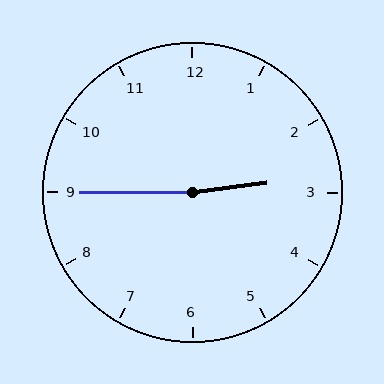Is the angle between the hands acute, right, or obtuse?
It is obtuse.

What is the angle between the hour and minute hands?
Approximately 172 degrees.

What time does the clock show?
2:45.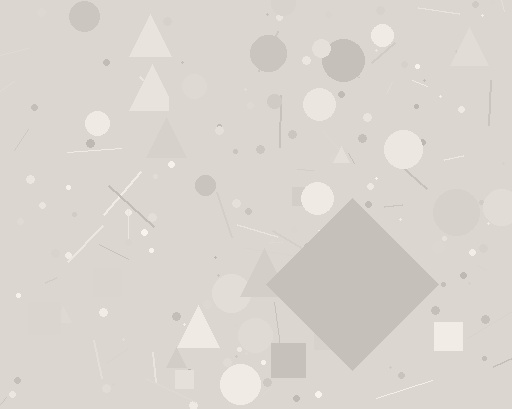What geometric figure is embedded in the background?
A diamond is embedded in the background.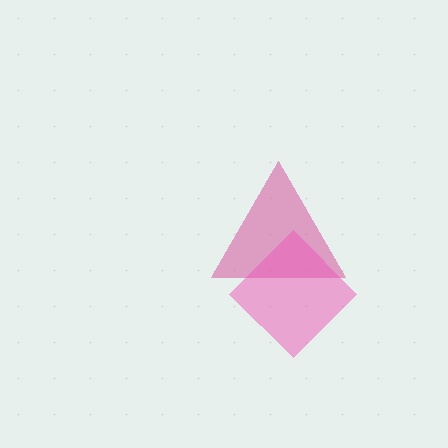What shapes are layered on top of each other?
The layered shapes are: a magenta triangle, a pink diamond.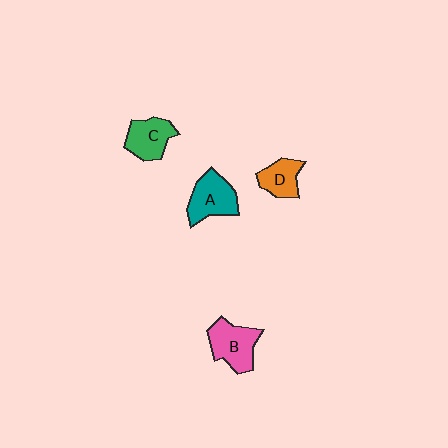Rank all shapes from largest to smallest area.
From largest to smallest: B (pink), A (teal), C (green), D (orange).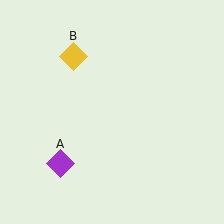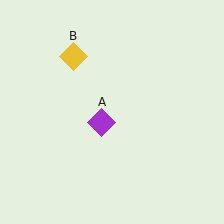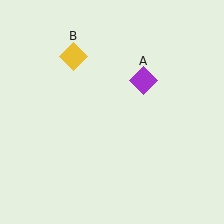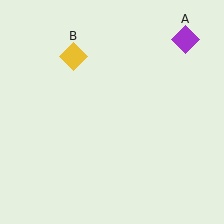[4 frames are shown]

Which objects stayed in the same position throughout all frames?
Yellow diamond (object B) remained stationary.